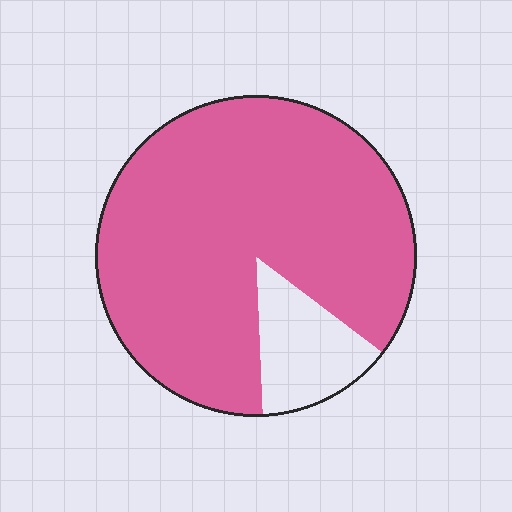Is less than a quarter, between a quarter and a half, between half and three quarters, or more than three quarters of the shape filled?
More than three quarters.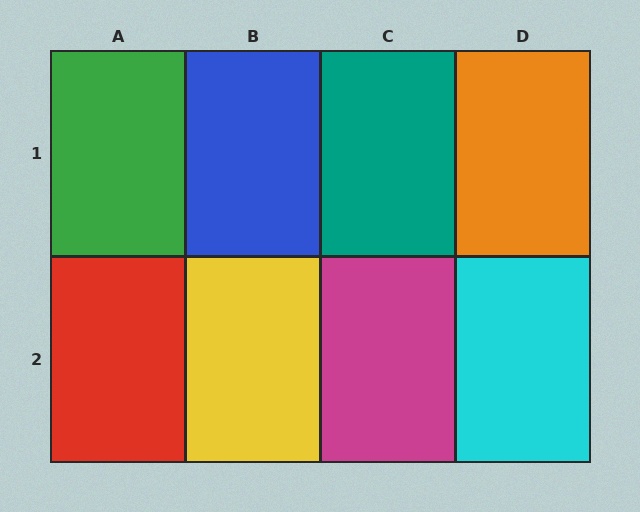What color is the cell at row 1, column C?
Teal.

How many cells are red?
1 cell is red.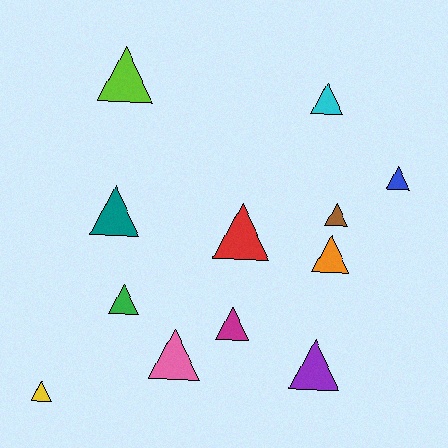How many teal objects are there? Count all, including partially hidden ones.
There is 1 teal object.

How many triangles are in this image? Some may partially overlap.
There are 12 triangles.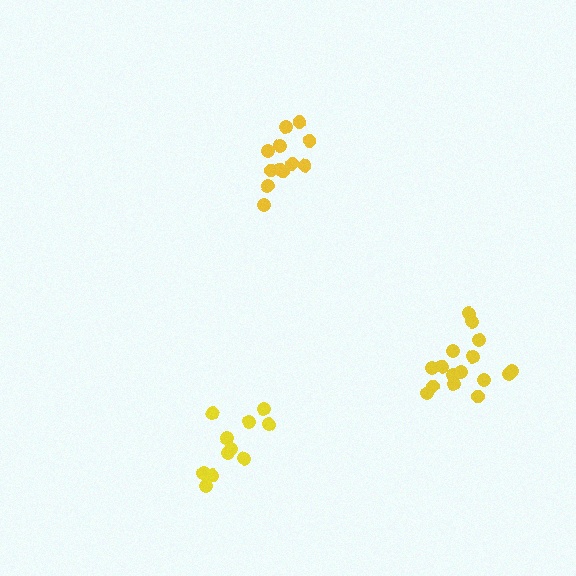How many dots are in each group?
Group 1: 12 dots, Group 2: 16 dots, Group 3: 11 dots (39 total).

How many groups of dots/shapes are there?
There are 3 groups.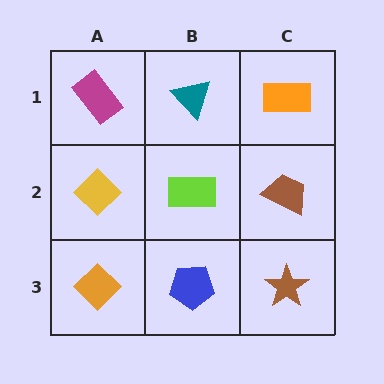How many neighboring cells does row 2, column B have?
4.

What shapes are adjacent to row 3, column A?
A yellow diamond (row 2, column A), a blue pentagon (row 3, column B).